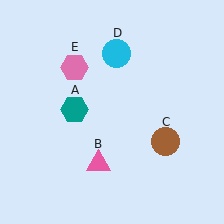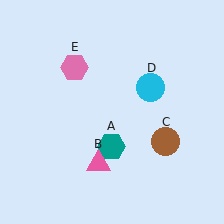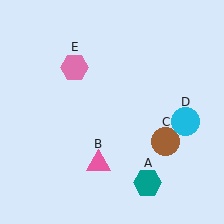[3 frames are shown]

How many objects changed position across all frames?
2 objects changed position: teal hexagon (object A), cyan circle (object D).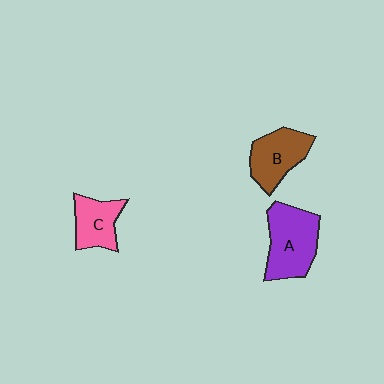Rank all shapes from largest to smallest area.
From largest to smallest: A (purple), B (brown), C (pink).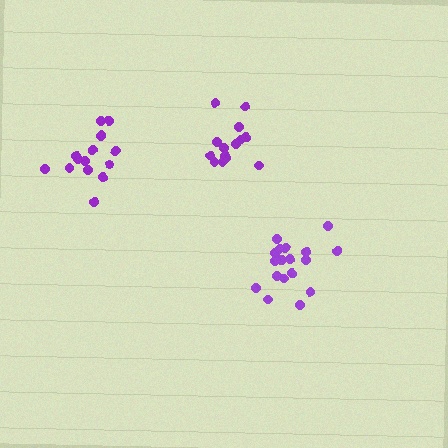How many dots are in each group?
Group 1: 14 dots, Group 2: 19 dots, Group 3: 15 dots (48 total).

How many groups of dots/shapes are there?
There are 3 groups.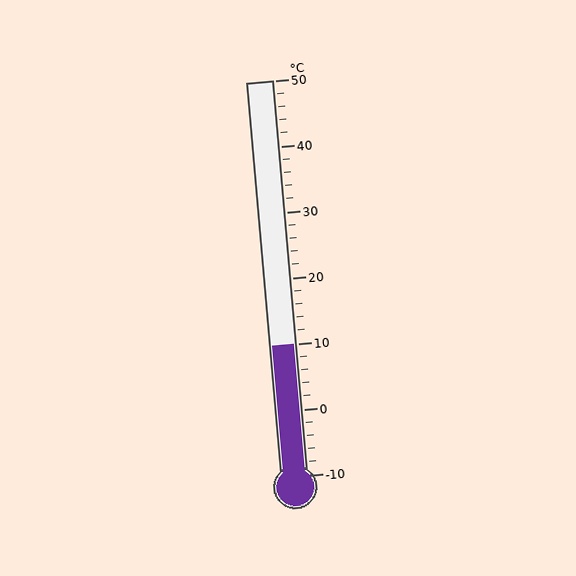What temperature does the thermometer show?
The thermometer shows approximately 10°C.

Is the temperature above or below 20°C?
The temperature is below 20°C.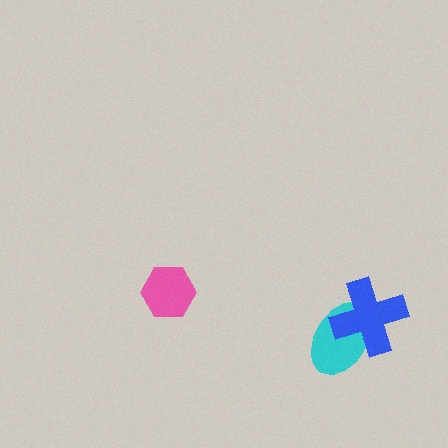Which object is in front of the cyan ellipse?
The blue cross is in front of the cyan ellipse.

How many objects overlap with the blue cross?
1 object overlaps with the blue cross.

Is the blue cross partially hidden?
No, no other shape covers it.